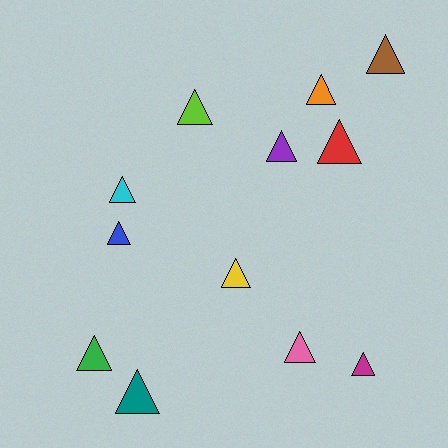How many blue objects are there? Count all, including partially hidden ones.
There is 1 blue object.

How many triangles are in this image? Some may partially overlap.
There are 12 triangles.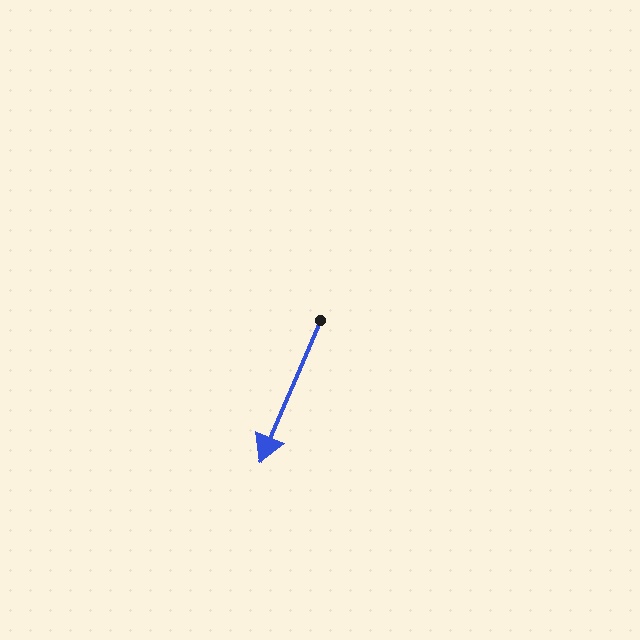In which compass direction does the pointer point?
Southwest.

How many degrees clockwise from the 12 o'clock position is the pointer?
Approximately 203 degrees.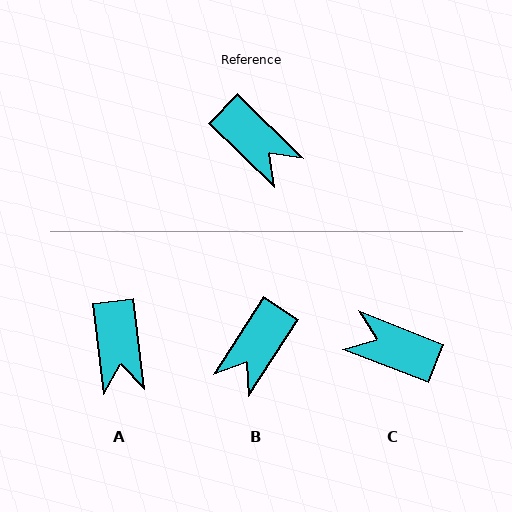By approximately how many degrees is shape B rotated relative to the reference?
Approximately 78 degrees clockwise.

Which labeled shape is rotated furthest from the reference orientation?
C, about 157 degrees away.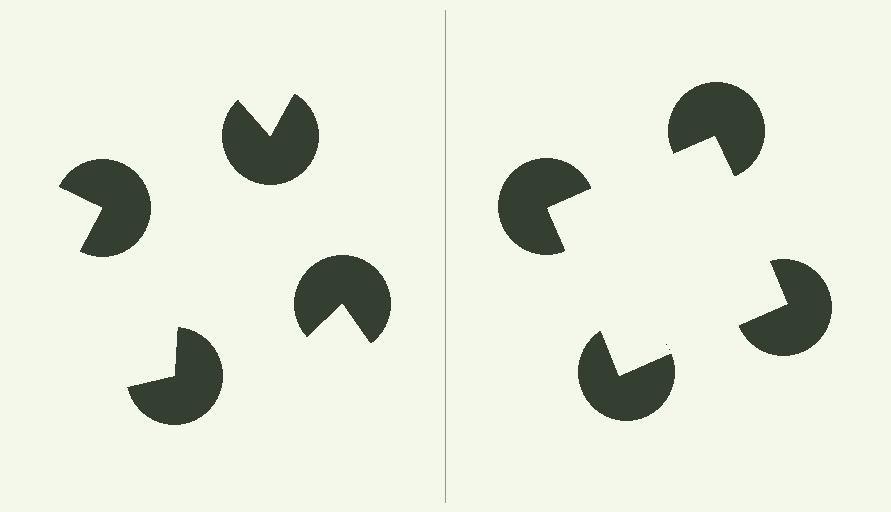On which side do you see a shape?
An illusory square appears on the right side. On the left side the wedge cuts are rotated, so no coherent shape forms.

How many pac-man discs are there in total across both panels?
8 — 4 on each side.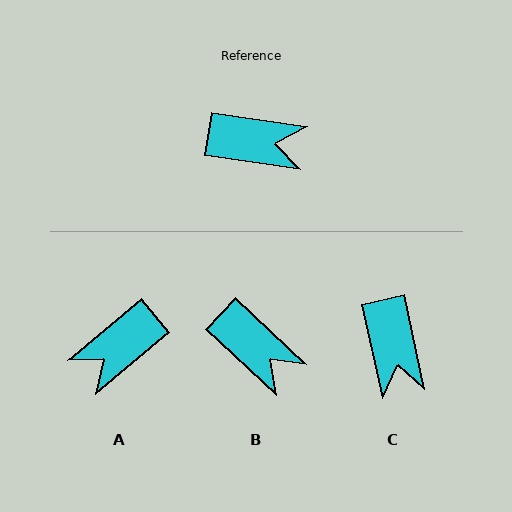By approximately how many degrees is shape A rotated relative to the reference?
Approximately 132 degrees clockwise.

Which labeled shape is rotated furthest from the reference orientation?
A, about 132 degrees away.